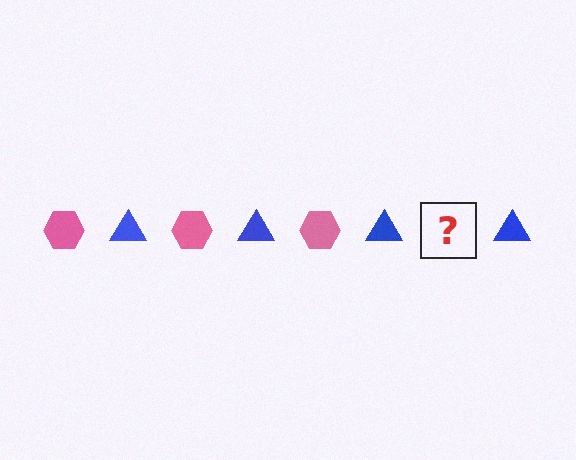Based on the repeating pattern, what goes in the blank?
The blank should be a pink hexagon.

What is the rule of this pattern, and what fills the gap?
The rule is that the pattern alternates between pink hexagon and blue triangle. The gap should be filled with a pink hexagon.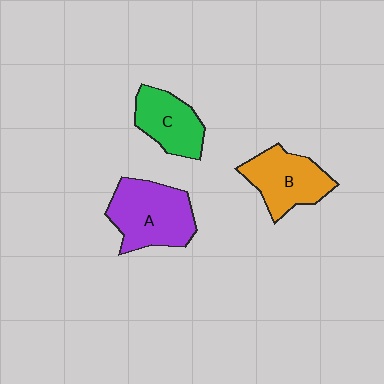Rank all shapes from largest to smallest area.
From largest to smallest: A (purple), B (orange), C (green).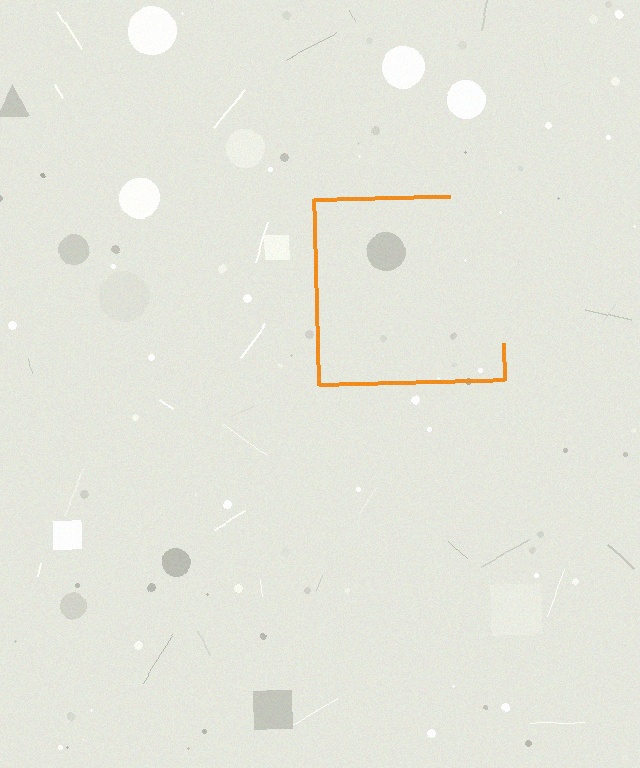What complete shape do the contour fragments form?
The contour fragments form a square.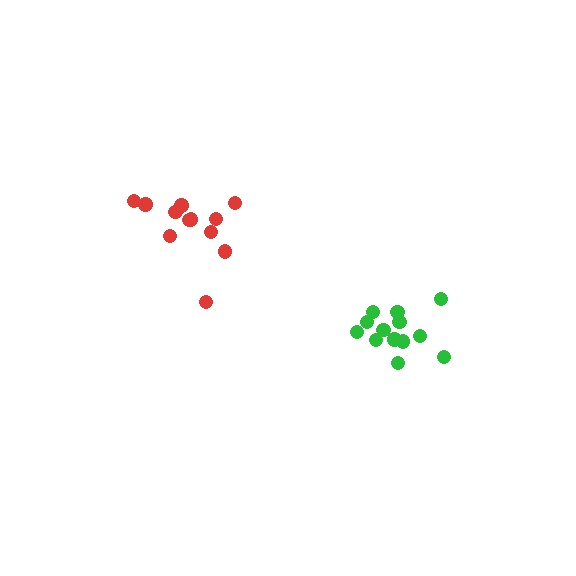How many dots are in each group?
Group 1: 13 dots, Group 2: 12 dots (25 total).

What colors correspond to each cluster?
The clusters are colored: green, red.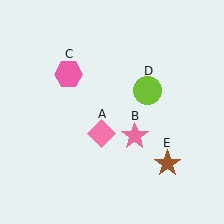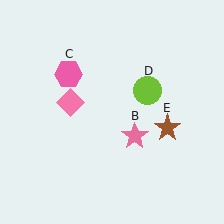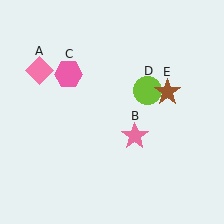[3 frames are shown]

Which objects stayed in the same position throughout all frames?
Pink star (object B) and pink hexagon (object C) and lime circle (object D) remained stationary.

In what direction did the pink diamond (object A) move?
The pink diamond (object A) moved up and to the left.